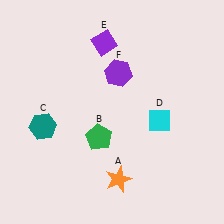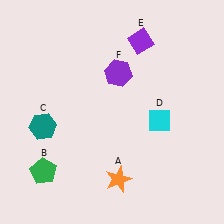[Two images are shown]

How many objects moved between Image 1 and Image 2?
2 objects moved between the two images.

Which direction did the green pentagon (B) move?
The green pentagon (B) moved left.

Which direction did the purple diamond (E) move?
The purple diamond (E) moved right.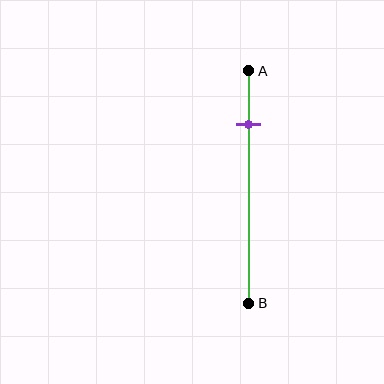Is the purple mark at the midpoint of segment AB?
No, the mark is at about 25% from A, not at the 50% midpoint.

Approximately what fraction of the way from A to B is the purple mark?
The purple mark is approximately 25% of the way from A to B.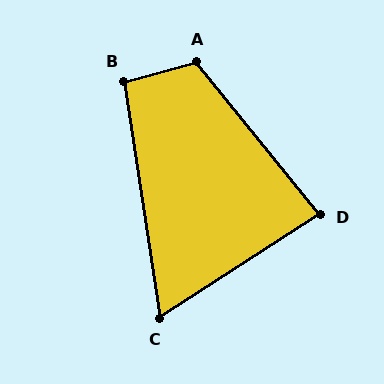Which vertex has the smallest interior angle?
C, at approximately 66 degrees.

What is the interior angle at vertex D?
Approximately 84 degrees (acute).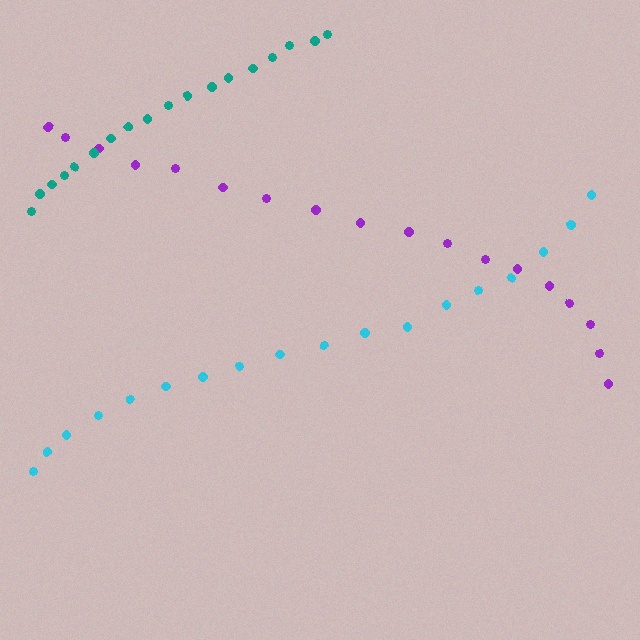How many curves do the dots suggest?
There are 3 distinct paths.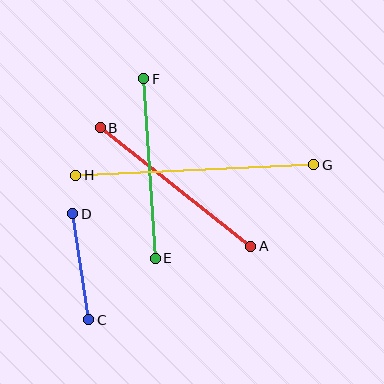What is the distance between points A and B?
The distance is approximately 192 pixels.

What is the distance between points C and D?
The distance is approximately 107 pixels.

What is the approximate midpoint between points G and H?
The midpoint is at approximately (195, 170) pixels.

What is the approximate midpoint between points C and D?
The midpoint is at approximately (81, 267) pixels.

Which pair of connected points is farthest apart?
Points G and H are farthest apart.